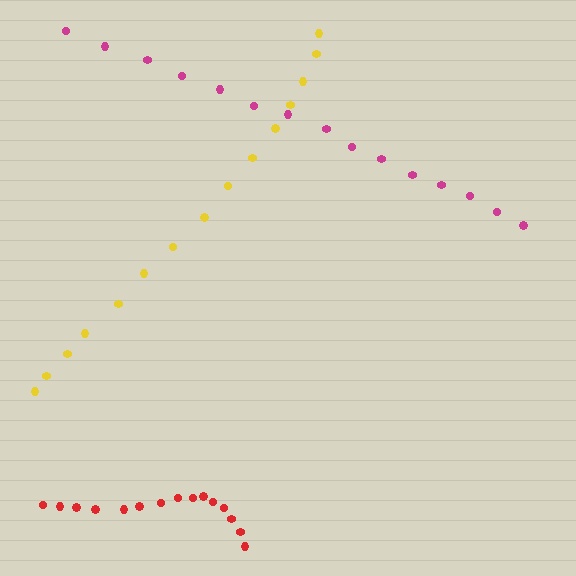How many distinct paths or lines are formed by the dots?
There are 3 distinct paths.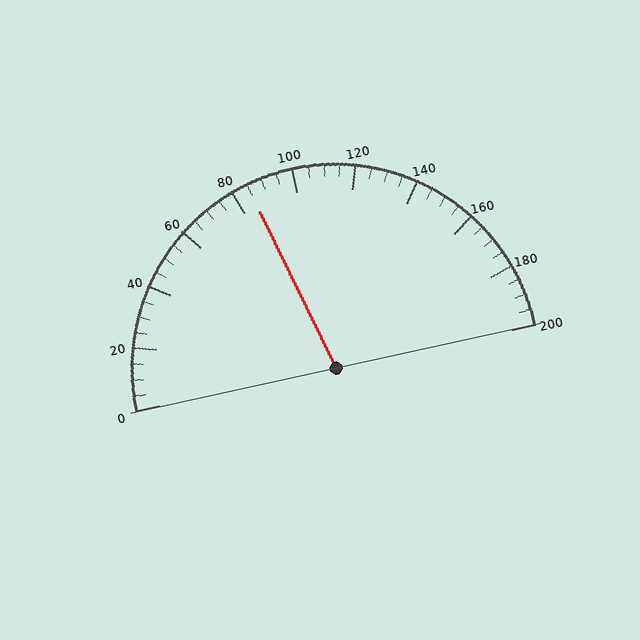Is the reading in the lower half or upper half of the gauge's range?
The reading is in the lower half of the range (0 to 200).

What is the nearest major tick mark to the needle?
The nearest major tick mark is 80.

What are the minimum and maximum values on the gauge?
The gauge ranges from 0 to 200.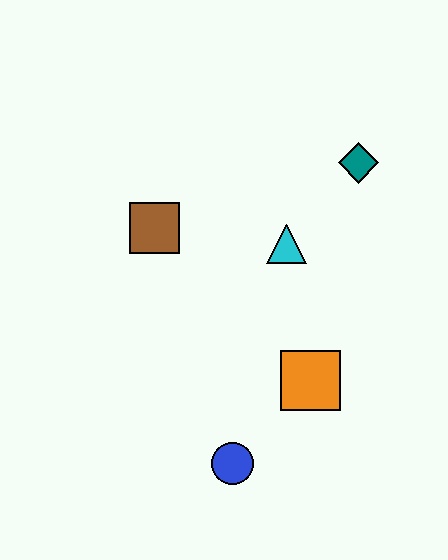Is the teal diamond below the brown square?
No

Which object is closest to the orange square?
The blue circle is closest to the orange square.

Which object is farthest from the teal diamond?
The blue circle is farthest from the teal diamond.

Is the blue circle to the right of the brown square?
Yes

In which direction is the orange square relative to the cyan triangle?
The orange square is below the cyan triangle.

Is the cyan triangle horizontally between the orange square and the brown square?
Yes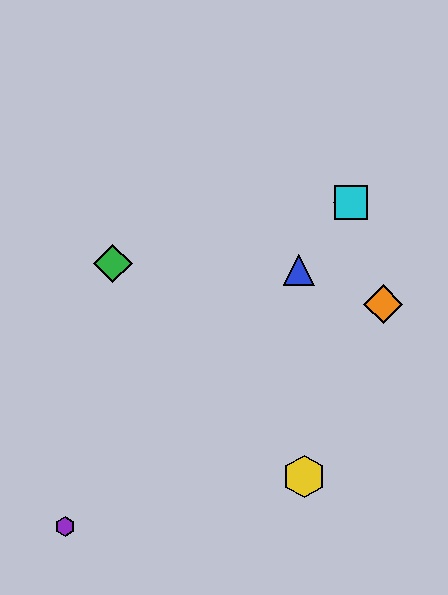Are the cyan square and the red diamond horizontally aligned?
Yes, both are at y≈202.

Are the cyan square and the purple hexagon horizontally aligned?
No, the cyan square is at y≈202 and the purple hexagon is at y≈527.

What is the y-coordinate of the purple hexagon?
The purple hexagon is at y≈527.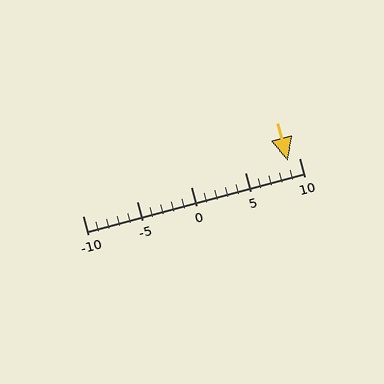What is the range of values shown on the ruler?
The ruler shows values from -10 to 10.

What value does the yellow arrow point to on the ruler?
The yellow arrow points to approximately 9.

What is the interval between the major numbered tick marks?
The major tick marks are spaced 5 units apart.